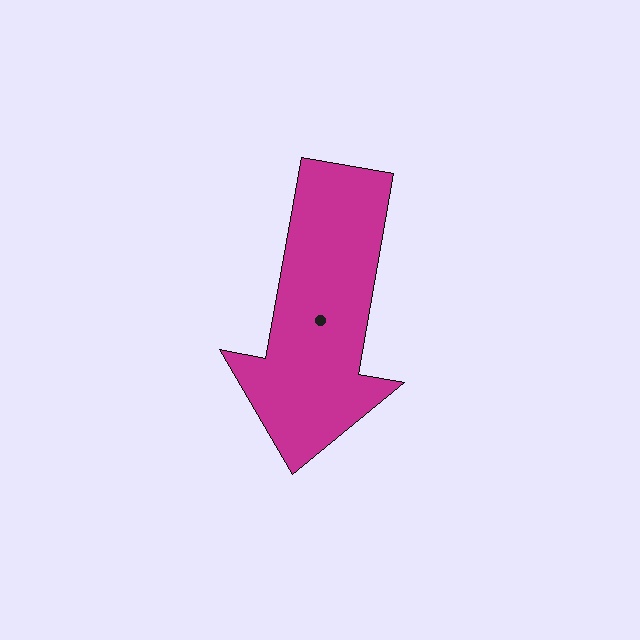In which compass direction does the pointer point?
South.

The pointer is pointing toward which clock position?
Roughly 6 o'clock.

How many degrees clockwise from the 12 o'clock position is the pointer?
Approximately 190 degrees.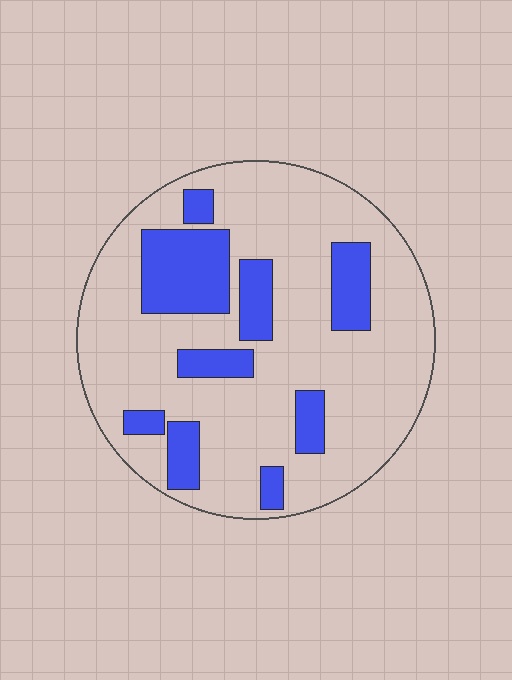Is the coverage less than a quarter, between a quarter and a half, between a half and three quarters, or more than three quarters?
Less than a quarter.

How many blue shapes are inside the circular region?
9.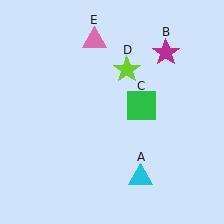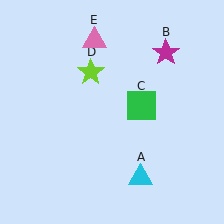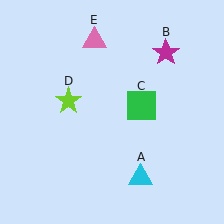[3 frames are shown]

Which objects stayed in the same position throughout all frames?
Cyan triangle (object A) and magenta star (object B) and green square (object C) and pink triangle (object E) remained stationary.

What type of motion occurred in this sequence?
The lime star (object D) rotated counterclockwise around the center of the scene.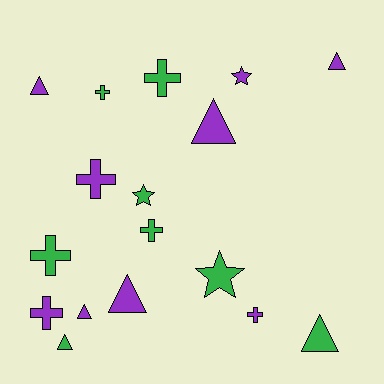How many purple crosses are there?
There are 3 purple crosses.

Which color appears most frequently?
Purple, with 9 objects.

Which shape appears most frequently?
Triangle, with 7 objects.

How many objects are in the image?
There are 17 objects.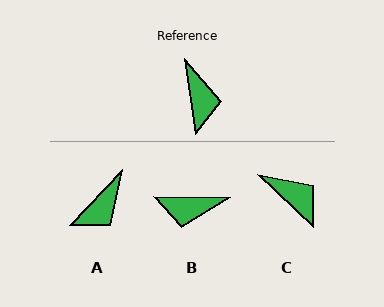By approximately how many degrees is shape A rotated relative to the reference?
Approximately 52 degrees clockwise.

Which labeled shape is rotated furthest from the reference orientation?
B, about 99 degrees away.